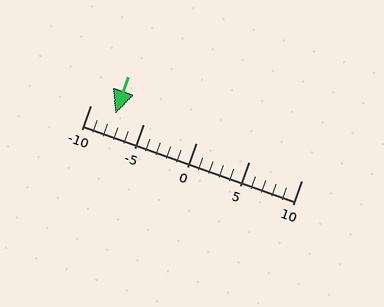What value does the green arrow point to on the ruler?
The green arrow points to approximately -8.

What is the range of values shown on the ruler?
The ruler shows values from -10 to 10.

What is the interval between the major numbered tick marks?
The major tick marks are spaced 5 units apart.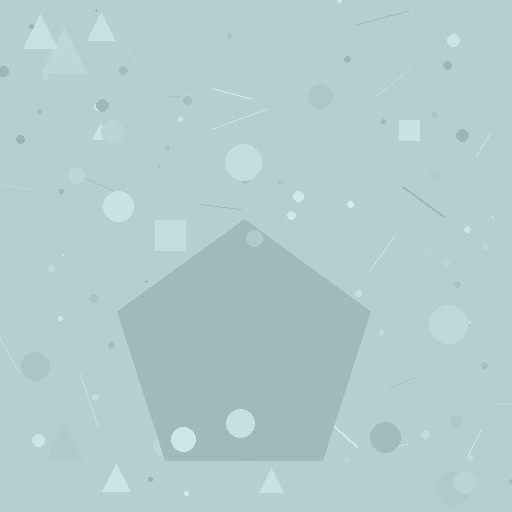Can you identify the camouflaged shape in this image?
The camouflaged shape is a pentagon.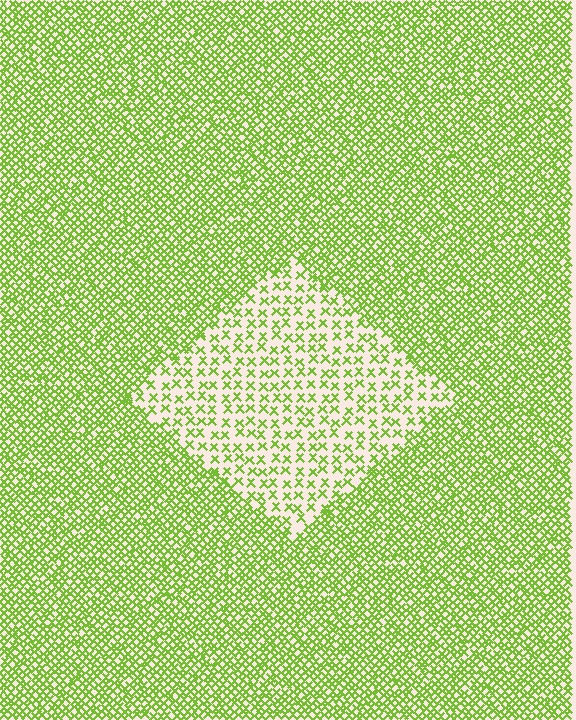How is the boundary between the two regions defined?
The boundary is defined by a change in element density (approximately 2.4x ratio). All elements are the same color, size, and shape.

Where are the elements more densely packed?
The elements are more densely packed outside the diamond boundary.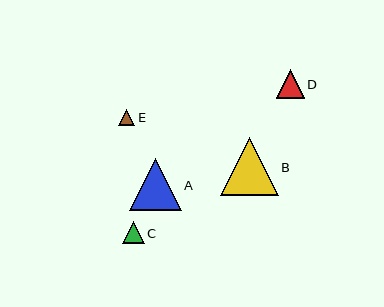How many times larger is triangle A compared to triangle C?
Triangle A is approximately 2.4 times the size of triangle C.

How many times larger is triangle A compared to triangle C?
Triangle A is approximately 2.4 times the size of triangle C.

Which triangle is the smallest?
Triangle E is the smallest with a size of approximately 16 pixels.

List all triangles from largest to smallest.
From largest to smallest: B, A, D, C, E.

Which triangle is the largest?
Triangle B is the largest with a size of approximately 58 pixels.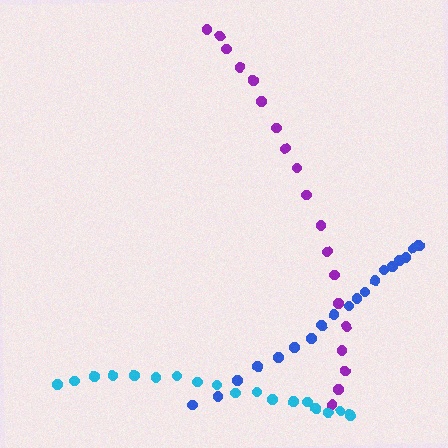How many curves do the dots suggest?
There are 3 distinct paths.